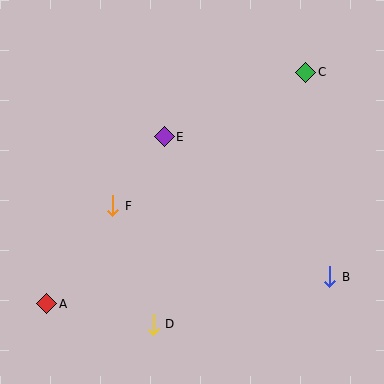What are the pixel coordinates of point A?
Point A is at (47, 304).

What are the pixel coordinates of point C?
Point C is at (306, 72).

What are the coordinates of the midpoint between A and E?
The midpoint between A and E is at (106, 220).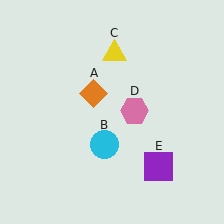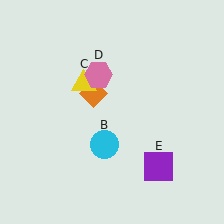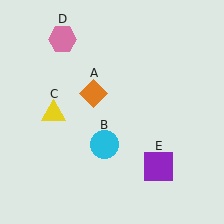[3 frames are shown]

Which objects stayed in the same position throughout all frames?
Orange diamond (object A) and cyan circle (object B) and purple square (object E) remained stationary.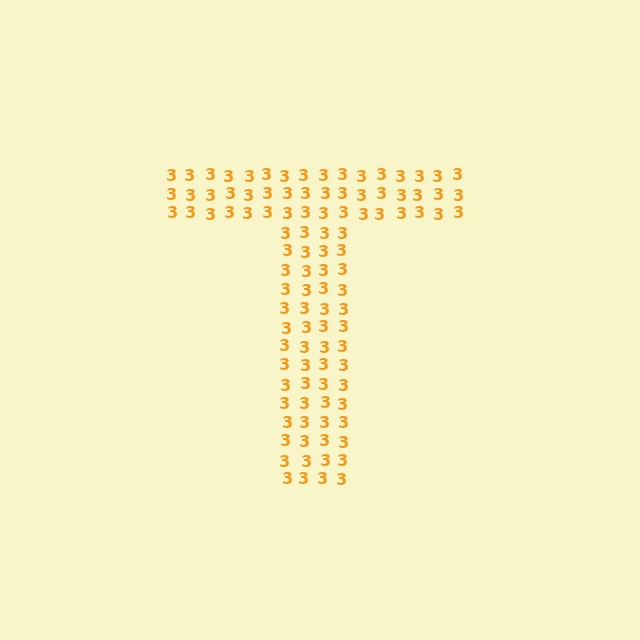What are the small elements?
The small elements are digit 3's.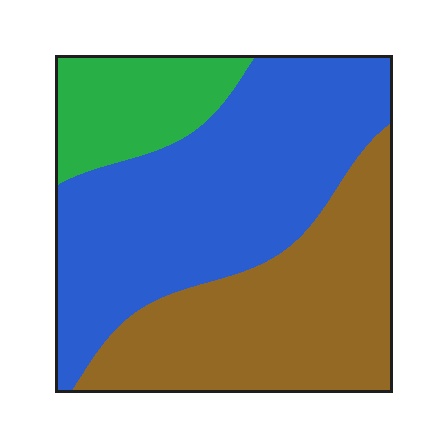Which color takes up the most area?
Blue, at roughly 50%.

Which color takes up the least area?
Green, at roughly 15%.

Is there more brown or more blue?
Blue.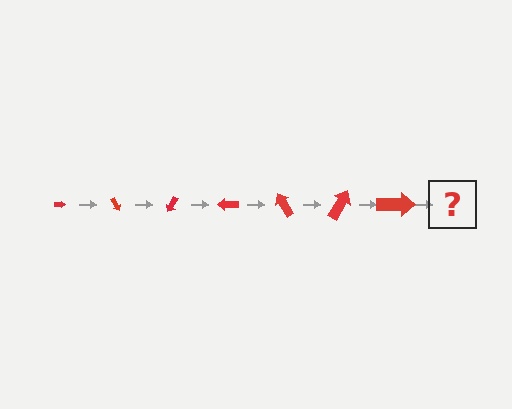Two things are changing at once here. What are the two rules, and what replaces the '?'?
The two rules are that the arrow grows larger each step and it rotates 60 degrees each step. The '?' should be an arrow, larger than the previous one and rotated 420 degrees from the start.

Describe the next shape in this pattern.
It should be an arrow, larger than the previous one and rotated 420 degrees from the start.